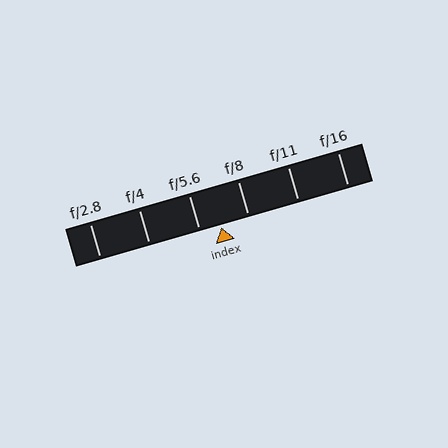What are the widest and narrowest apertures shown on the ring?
The widest aperture shown is f/2.8 and the narrowest is f/16.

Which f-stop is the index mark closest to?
The index mark is closest to f/5.6.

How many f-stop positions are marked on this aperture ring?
There are 6 f-stop positions marked.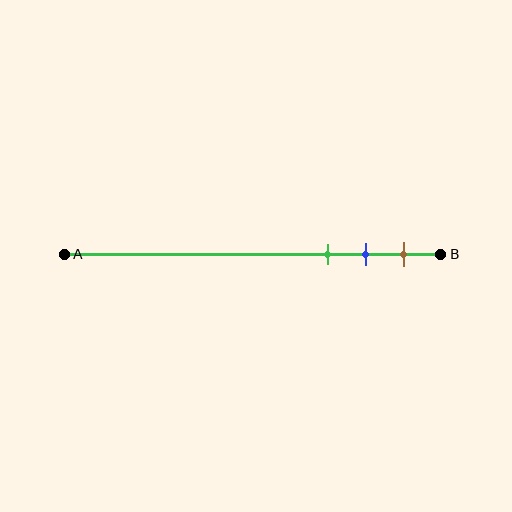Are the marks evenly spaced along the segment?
Yes, the marks are approximately evenly spaced.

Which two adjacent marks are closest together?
The blue and brown marks are the closest adjacent pair.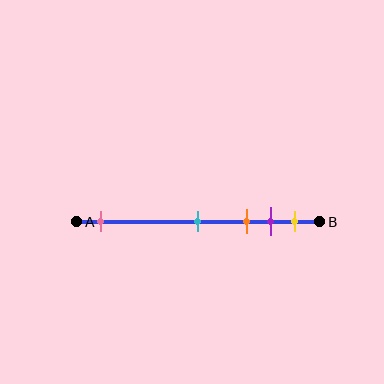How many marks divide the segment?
There are 5 marks dividing the segment.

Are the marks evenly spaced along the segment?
No, the marks are not evenly spaced.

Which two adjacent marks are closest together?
The purple and yellow marks are the closest adjacent pair.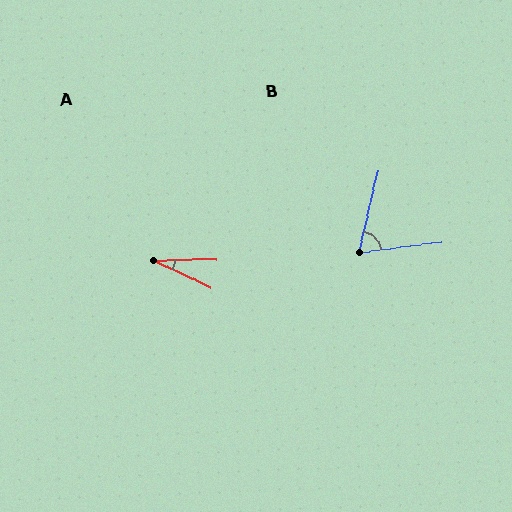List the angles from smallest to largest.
A (26°), B (69°).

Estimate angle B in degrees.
Approximately 69 degrees.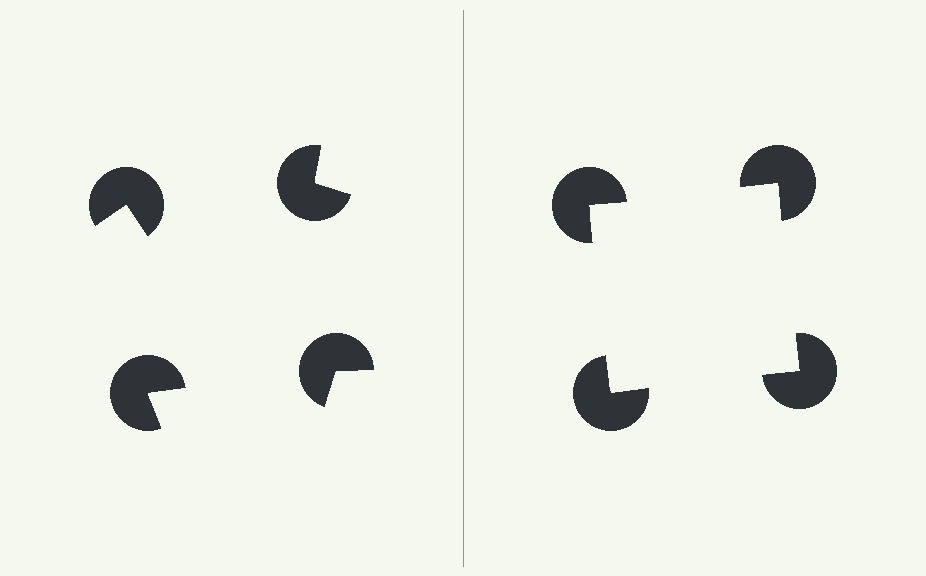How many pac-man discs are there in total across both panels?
8 — 4 on each side.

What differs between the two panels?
The pac-man discs are positioned identically on both sides; only the wedge orientations differ. On the right they align to a square; on the left they are misaligned.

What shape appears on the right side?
An illusory square.